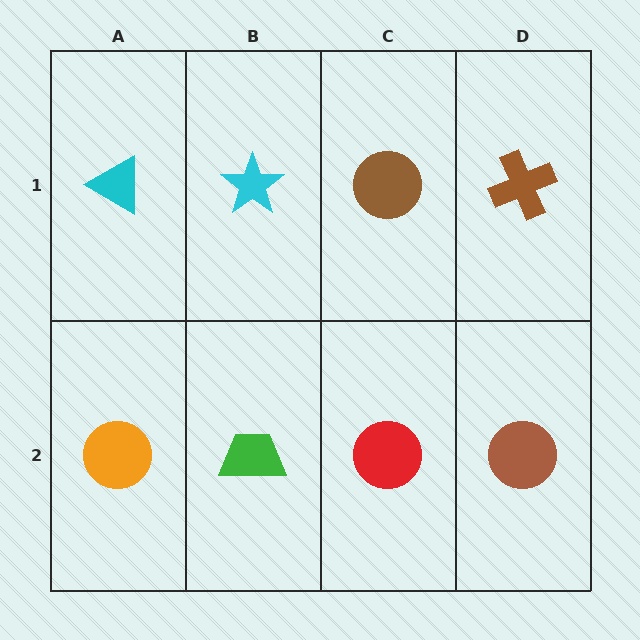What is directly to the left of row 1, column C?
A cyan star.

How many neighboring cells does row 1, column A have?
2.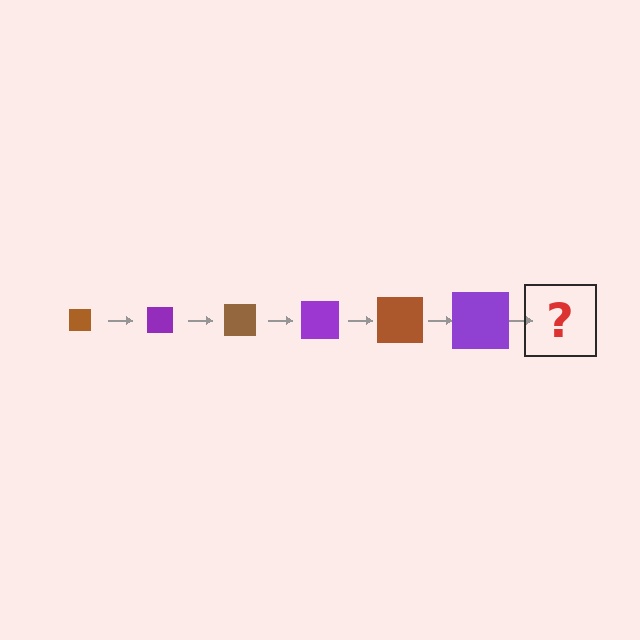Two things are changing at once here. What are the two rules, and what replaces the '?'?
The two rules are that the square grows larger each step and the color cycles through brown and purple. The '?' should be a brown square, larger than the previous one.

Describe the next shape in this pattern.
It should be a brown square, larger than the previous one.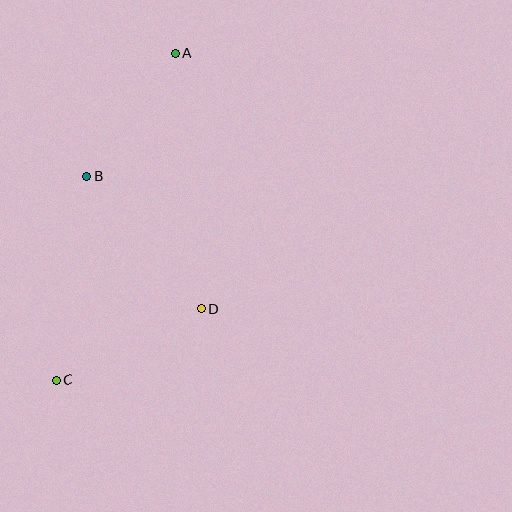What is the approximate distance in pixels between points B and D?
The distance between B and D is approximately 176 pixels.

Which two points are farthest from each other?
Points A and C are farthest from each other.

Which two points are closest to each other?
Points A and B are closest to each other.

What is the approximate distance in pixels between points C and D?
The distance between C and D is approximately 162 pixels.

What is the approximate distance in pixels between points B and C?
The distance between B and C is approximately 206 pixels.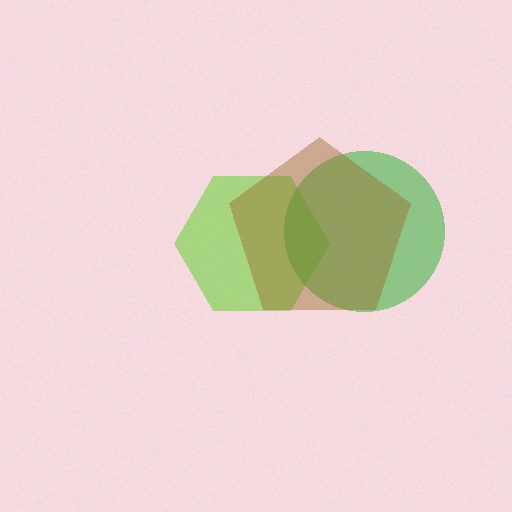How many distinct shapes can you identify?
There are 3 distinct shapes: a lime hexagon, a green circle, a brown pentagon.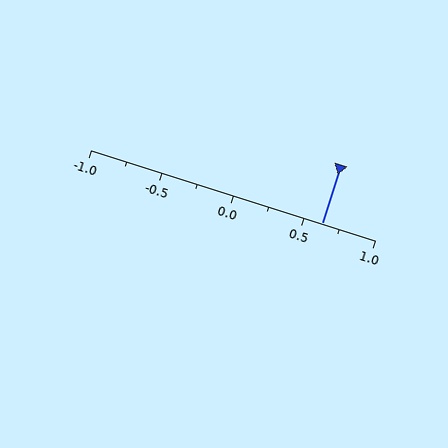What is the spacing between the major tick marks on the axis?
The major ticks are spaced 0.5 apart.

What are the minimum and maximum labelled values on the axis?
The axis runs from -1.0 to 1.0.